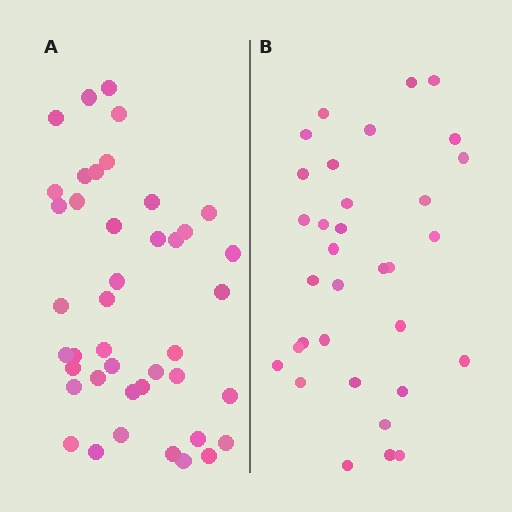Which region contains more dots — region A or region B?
Region A (the left region) has more dots.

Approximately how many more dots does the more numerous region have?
Region A has roughly 8 or so more dots than region B.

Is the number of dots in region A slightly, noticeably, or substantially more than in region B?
Region A has noticeably more, but not dramatically so. The ratio is roughly 1.3 to 1.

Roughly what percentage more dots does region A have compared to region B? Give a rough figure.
About 25% more.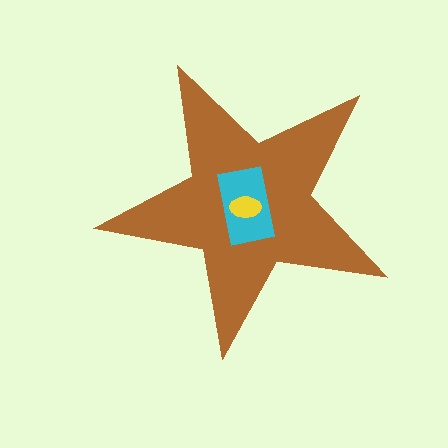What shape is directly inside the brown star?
The cyan rectangle.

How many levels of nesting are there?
3.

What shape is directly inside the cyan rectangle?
The yellow ellipse.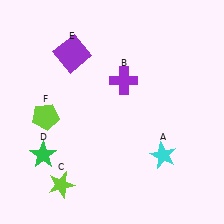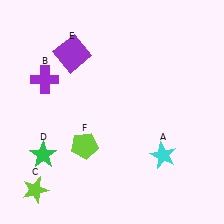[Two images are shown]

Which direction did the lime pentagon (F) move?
The lime pentagon (F) moved right.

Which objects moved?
The objects that moved are: the purple cross (B), the lime star (C), the lime pentagon (F).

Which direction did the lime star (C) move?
The lime star (C) moved left.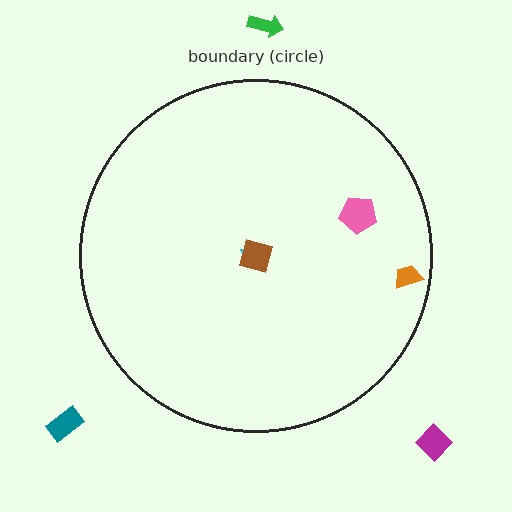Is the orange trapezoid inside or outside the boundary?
Inside.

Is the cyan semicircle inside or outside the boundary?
Inside.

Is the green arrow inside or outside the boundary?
Outside.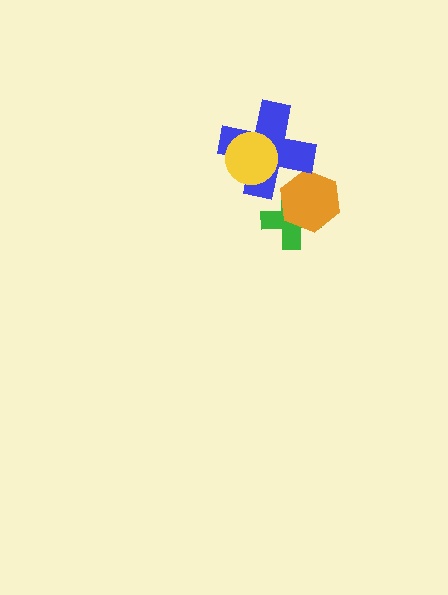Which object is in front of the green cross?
The orange hexagon is in front of the green cross.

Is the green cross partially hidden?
Yes, it is partially covered by another shape.